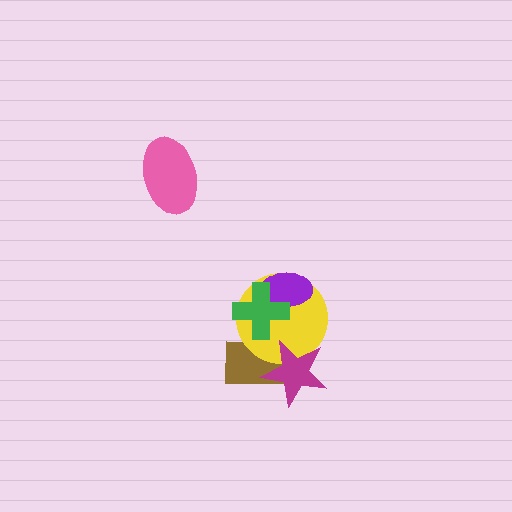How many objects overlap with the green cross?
3 objects overlap with the green cross.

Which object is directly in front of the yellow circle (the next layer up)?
The purple ellipse is directly in front of the yellow circle.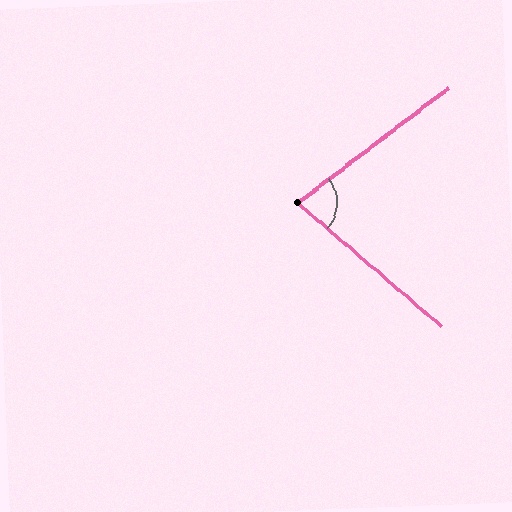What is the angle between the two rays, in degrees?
Approximately 78 degrees.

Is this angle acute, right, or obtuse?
It is acute.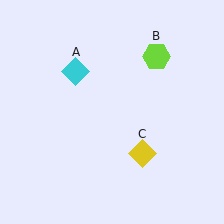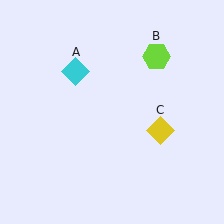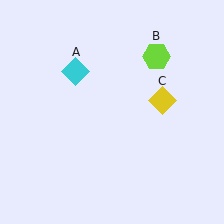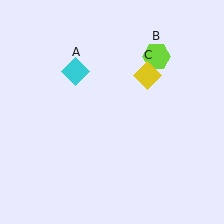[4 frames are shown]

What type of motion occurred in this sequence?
The yellow diamond (object C) rotated counterclockwise around the center of the scene.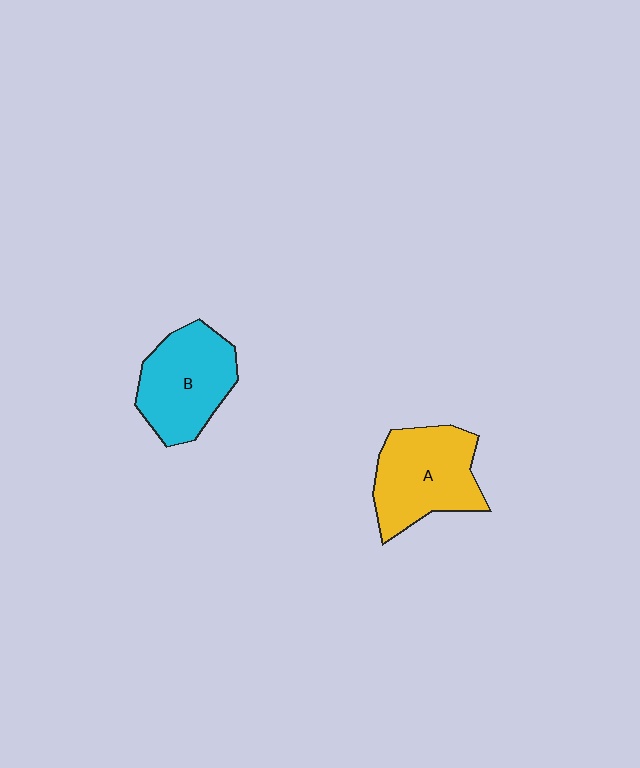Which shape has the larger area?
Shape A (yellow).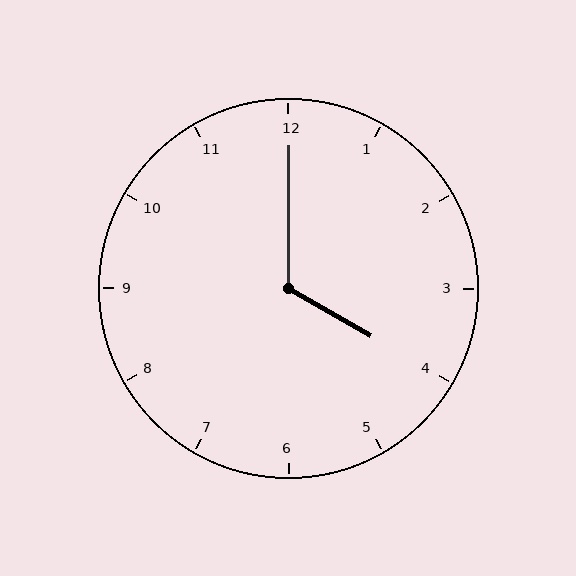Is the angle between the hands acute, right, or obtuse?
It is obtuse.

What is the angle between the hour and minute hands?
Approximately 120 degrees.